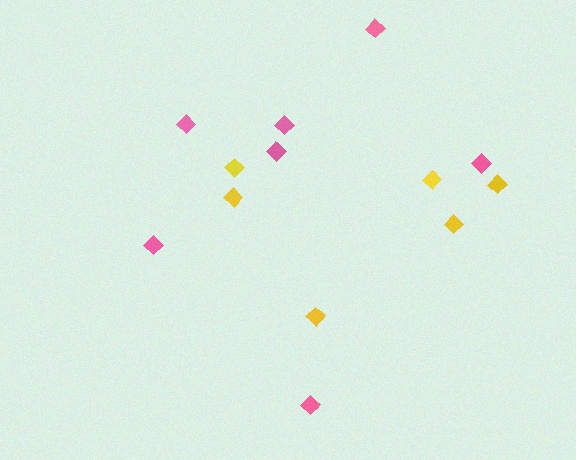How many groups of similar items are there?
There are 2 groups: one group of yellow diamonds (6) and one group of pink diamonds (7).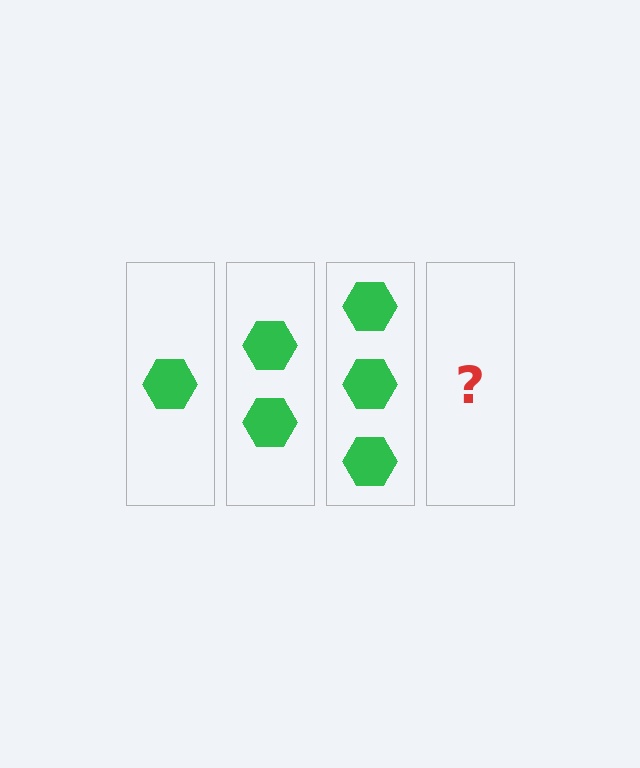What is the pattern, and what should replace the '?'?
The pattern is that each step adds one more hexagon. The '?' should be 4 hexagons.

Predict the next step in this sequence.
The next step is 4 hexagons.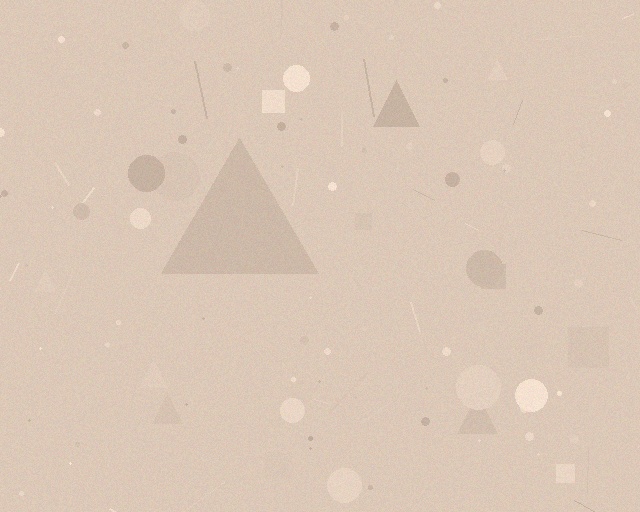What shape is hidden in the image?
A triangle is hidden in the image.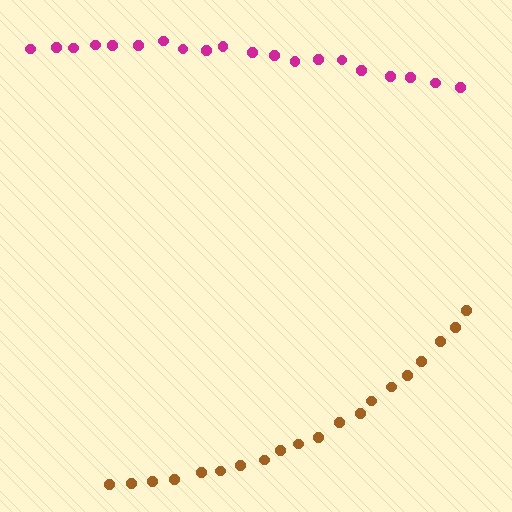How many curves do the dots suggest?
There are 2 distinct paths.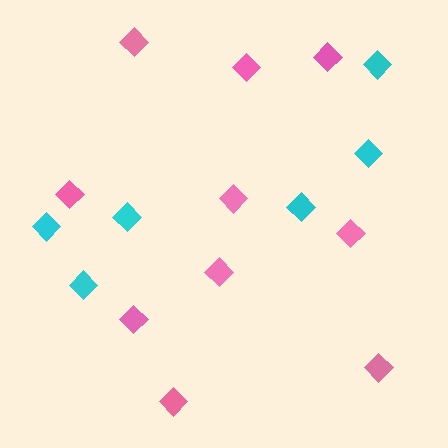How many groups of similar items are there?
There are 2 groups: one group of pink diamonds (10) and one group of cyan diamonds (6).